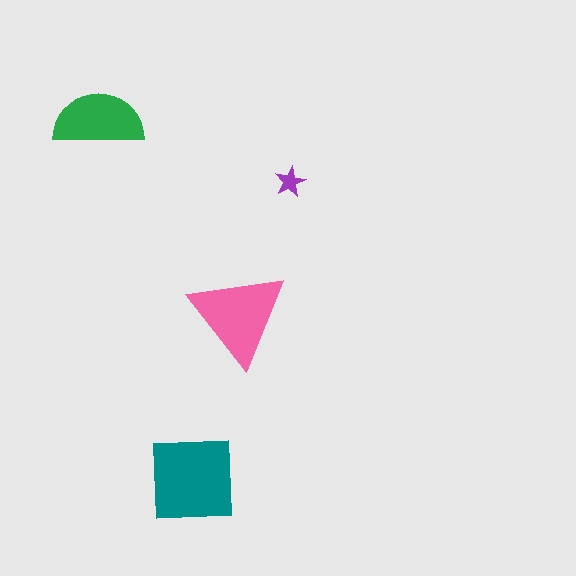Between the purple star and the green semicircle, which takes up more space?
The green semicircle.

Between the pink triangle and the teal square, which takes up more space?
The teal square.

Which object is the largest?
The teal square.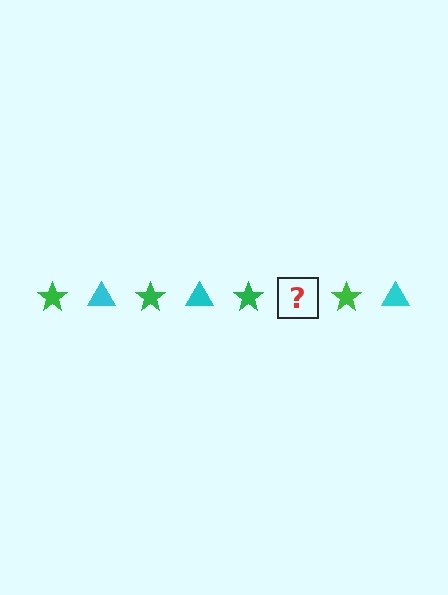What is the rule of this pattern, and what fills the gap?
The rule is that the pattern alternates between green star and cyan triangle. The gap should be filled with a cyan triangle.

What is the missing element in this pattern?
The missing element is a cyan triangle.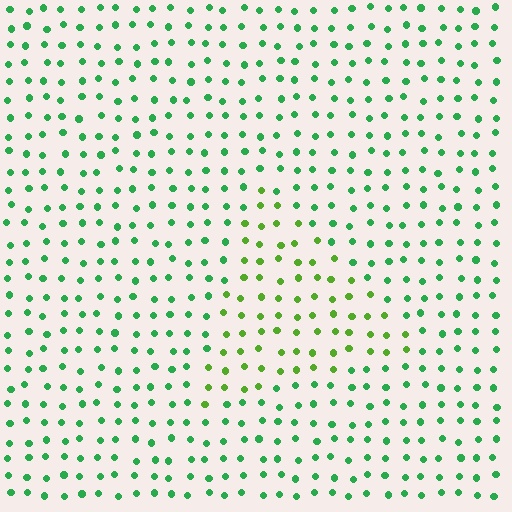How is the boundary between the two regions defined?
The boundary is defined purely by a slight shift in hue (about 36 degrees). Spacing, size, and orientation are identical on both sides.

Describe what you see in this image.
The image is filled with small green elements in a uniform arrangement. A triangle-shaped region is visible where the elements are tinted to a slightly different hue, forming a subtle color boundary.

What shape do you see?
I see a triangle.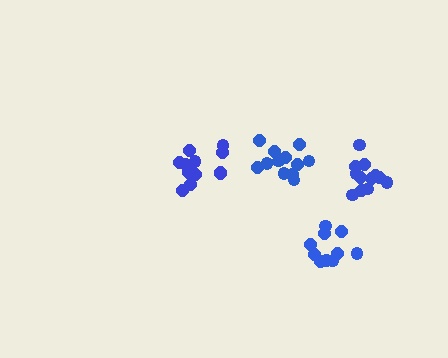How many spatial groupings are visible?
There are 4 spatial groupings.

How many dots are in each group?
Group 1: 13 dots, Group 2: 12 dots, Group 3: 10 dots, Group 4: 12 dots (47 total).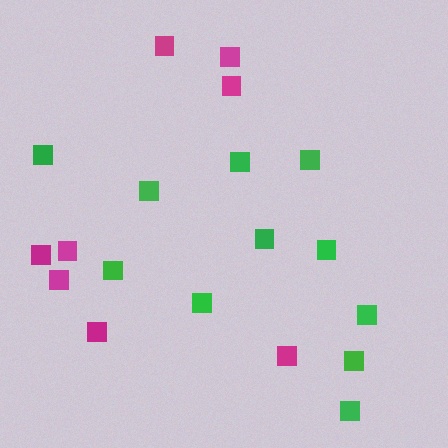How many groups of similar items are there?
There are 2 groups: one group of magenta squares (8) and one group of green squares (11).